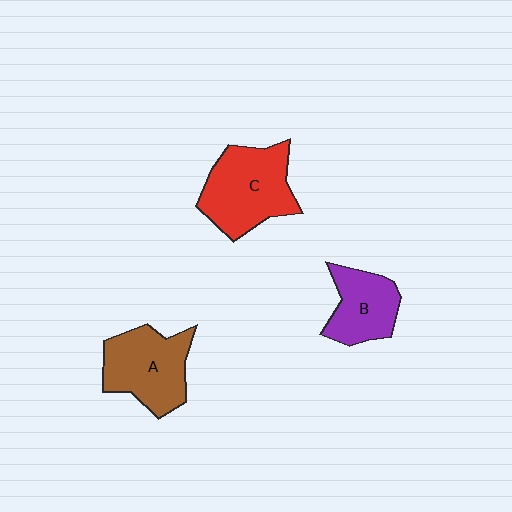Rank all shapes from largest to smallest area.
From largest to smallest: C (red), A (brown), B (purple).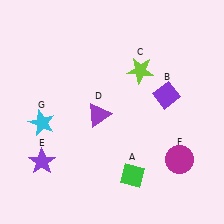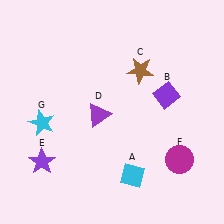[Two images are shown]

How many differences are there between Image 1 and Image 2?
There are 2 differences between the two images.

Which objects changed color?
A changed from green to cyan. C changed from lime to brown.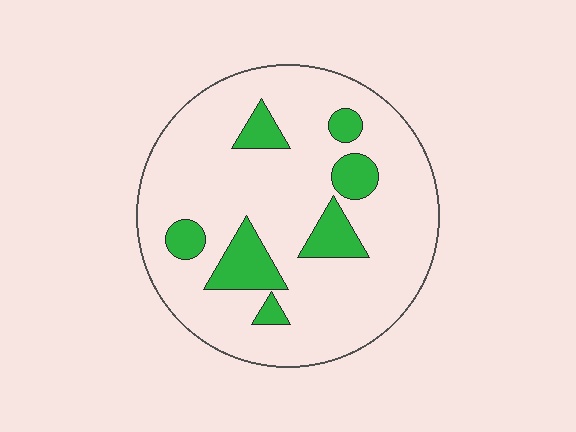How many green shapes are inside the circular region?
7.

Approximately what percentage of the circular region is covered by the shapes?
Approximately 15%.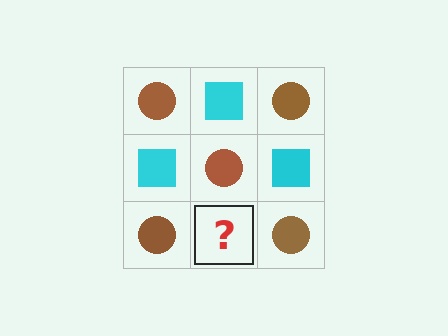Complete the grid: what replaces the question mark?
The question mark should be replaced with a cyan square.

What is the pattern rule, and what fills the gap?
The rule is that it alternates brown circle and cyan square in a checkerboard pattern. The gap should be filled with a cyan square.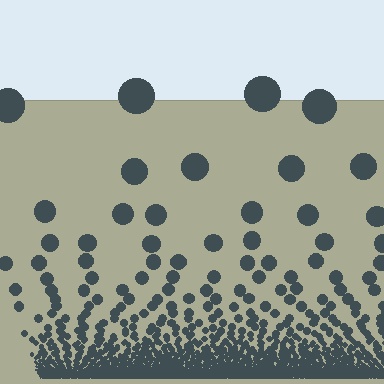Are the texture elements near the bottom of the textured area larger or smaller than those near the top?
Smaller. The gradient is inverted — elements near the bottom are smaller and denser.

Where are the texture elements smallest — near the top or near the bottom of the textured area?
Near the bottom.